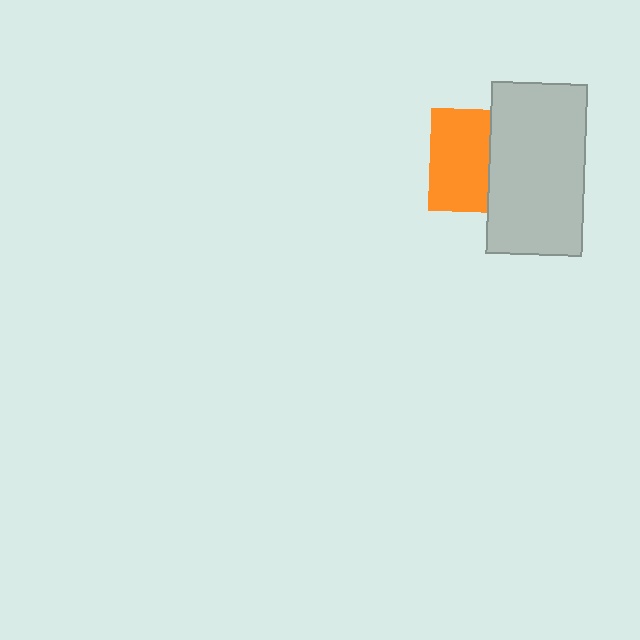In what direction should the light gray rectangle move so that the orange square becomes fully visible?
The light gray rectangle should move right. That is the shortest direction to clear the overlap and leave the orange square fully visible.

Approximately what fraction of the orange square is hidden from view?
Roughly 42% of the orange square is hidden behind the light gray rectangle.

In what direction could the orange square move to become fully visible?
The orange square could move left. That would shift it out from behind the light gray rectangle entirely.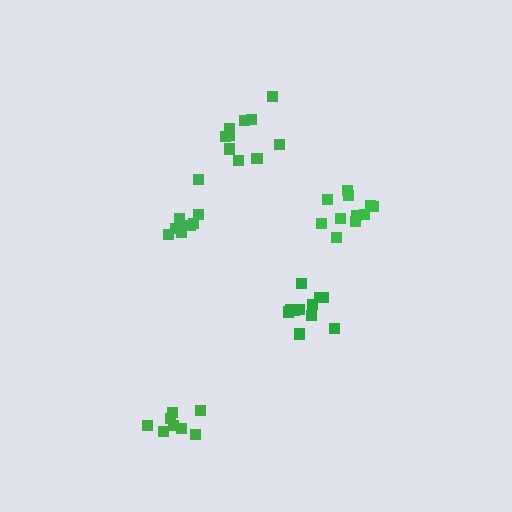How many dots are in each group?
Group 1: 9 dots, Group 2: 11 dots, Group 3: 8 dots, Group 4: 11 dots, Group 5: 10 dots (49 total).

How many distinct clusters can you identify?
There are 5 distinct clusters.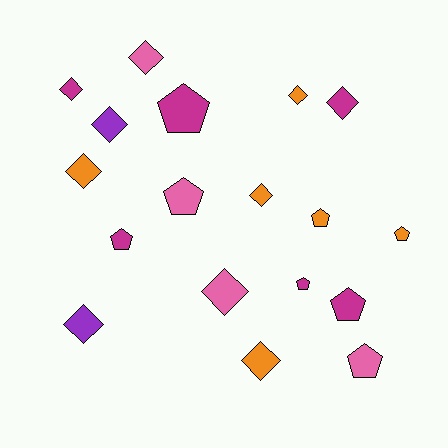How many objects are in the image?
There are 18 objects.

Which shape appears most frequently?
Diamond, with 10 objects.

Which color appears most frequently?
Orange, with 6 objects.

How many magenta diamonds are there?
There are 2 magenta diamonds.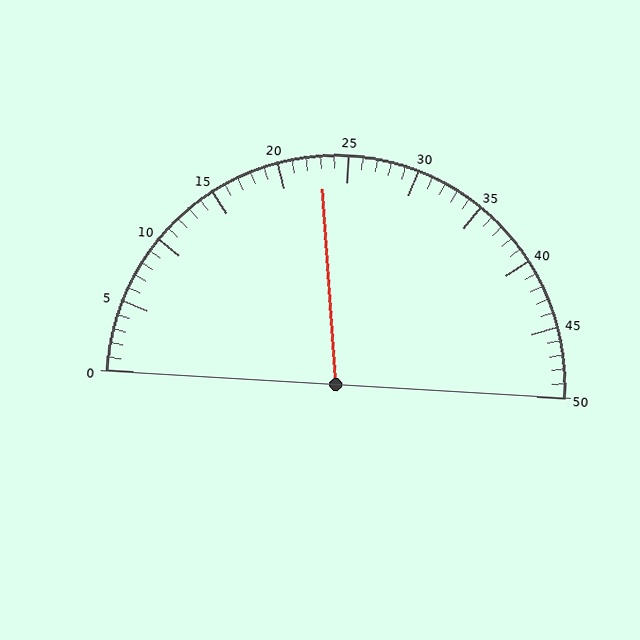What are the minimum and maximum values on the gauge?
The gauge ranges from 0 to 50.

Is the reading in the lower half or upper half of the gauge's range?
The reading is in the lower half of the range (0 to 50).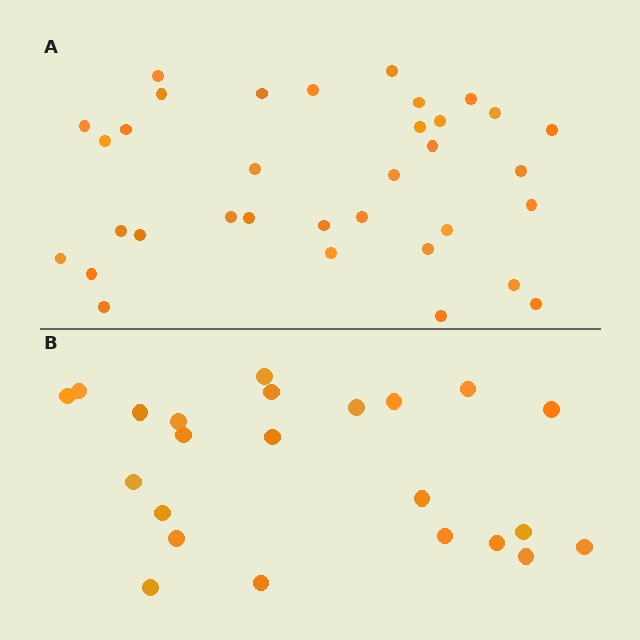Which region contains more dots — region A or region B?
Region A (the top region) has more dots.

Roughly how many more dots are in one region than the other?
Region A has roughly 12 or so more dots than region B.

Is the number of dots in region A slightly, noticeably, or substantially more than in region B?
Region A has substantially more. The ratio is roughly 1.5 to 1.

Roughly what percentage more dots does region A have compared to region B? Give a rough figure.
About 50% more.